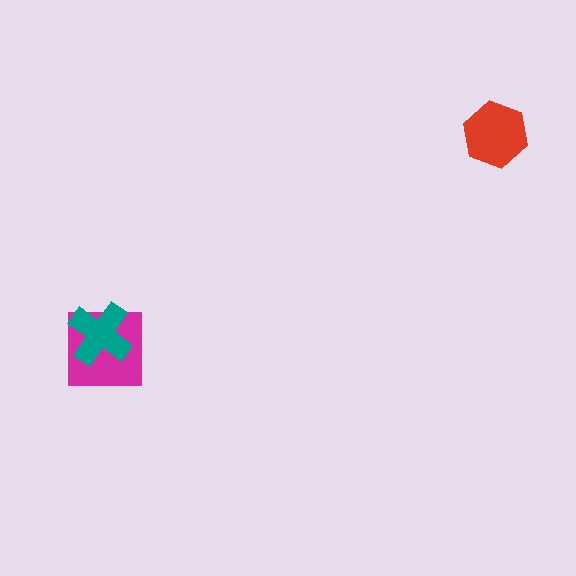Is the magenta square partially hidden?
Yes, it is partially covered by another shape.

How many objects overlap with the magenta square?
1 object overlaps with the magenta square.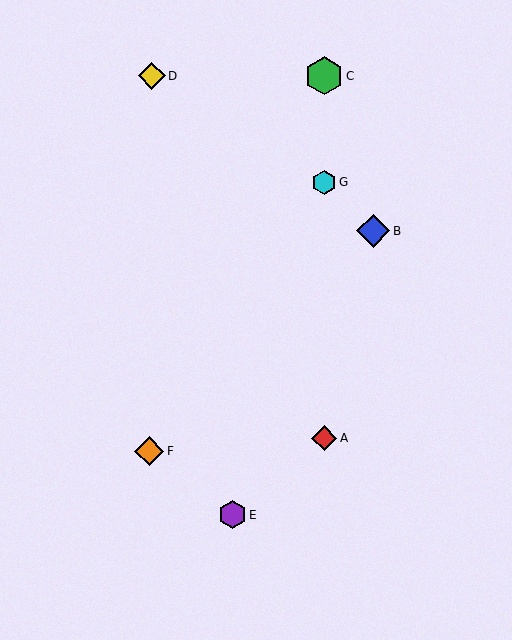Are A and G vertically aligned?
Yes, both are at x≈324.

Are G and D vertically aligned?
No, G is at x≈324 and D is at x≈152.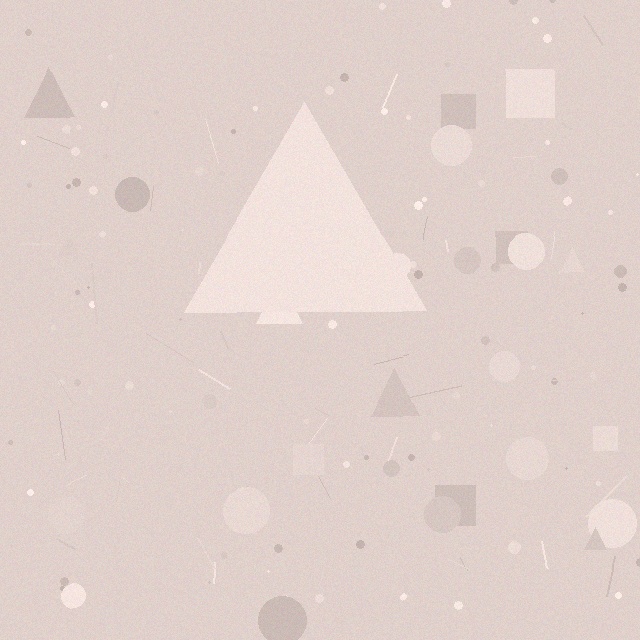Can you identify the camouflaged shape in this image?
The camouflaged shape is a triangle.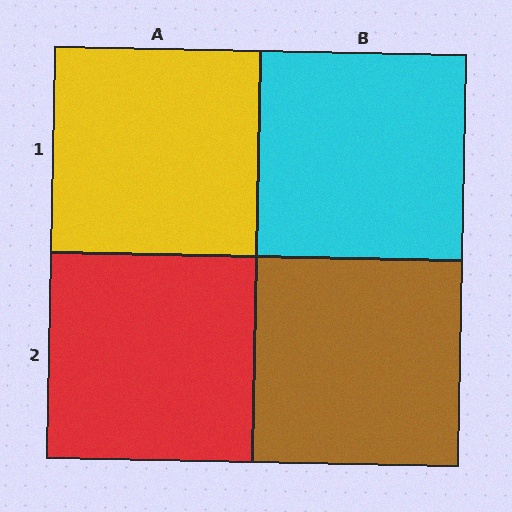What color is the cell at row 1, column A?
Yellow.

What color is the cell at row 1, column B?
Cyan.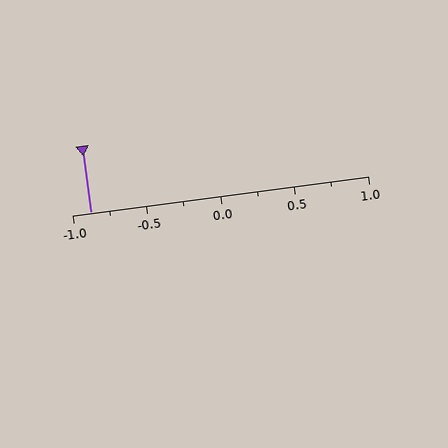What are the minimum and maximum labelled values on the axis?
The axis runs from -1.0 to 1.0.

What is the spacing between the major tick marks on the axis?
The major ticks are spaced 0.5 apart.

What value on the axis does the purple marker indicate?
The marker indicates approximately -0.88.